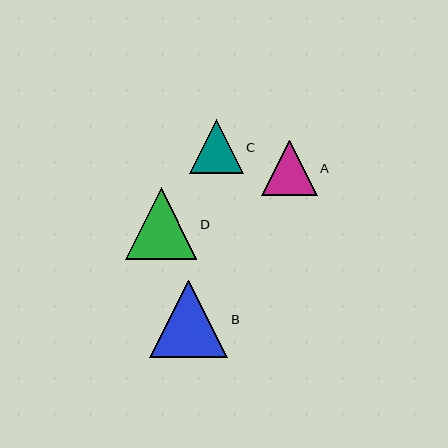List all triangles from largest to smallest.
From largest to smallest: B, D, A, C.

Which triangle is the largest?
Triangle B is the largest with a size of approximately 78 pixels.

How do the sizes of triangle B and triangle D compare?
Triangle B and triangle D are approximately the same size.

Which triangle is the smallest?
Triangle C is the smallest with a size of approximately 54 pixels.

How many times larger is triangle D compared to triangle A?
Triangle D is approximately 1.3 times the size of triangle A.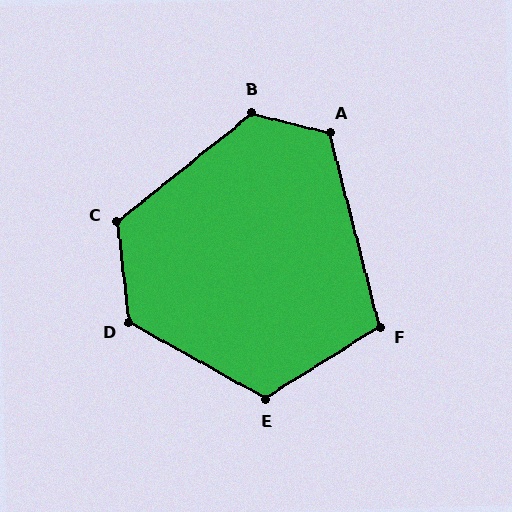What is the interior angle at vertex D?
Approximately 126 degrees (obtuse).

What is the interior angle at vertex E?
Approximately 119 degrees (obtuse).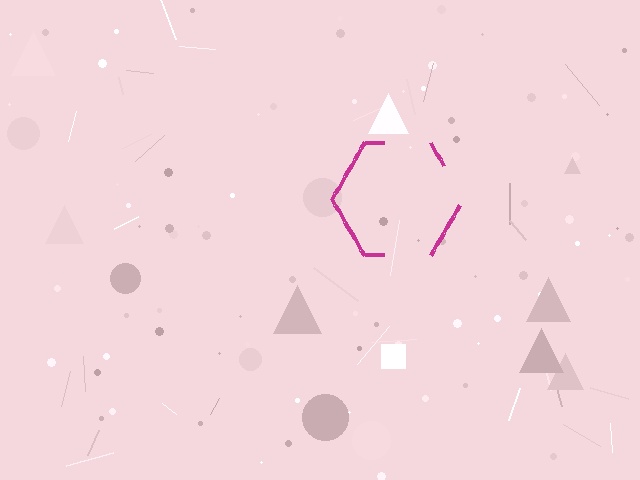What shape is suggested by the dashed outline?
The dashed outline suggests a hexagon.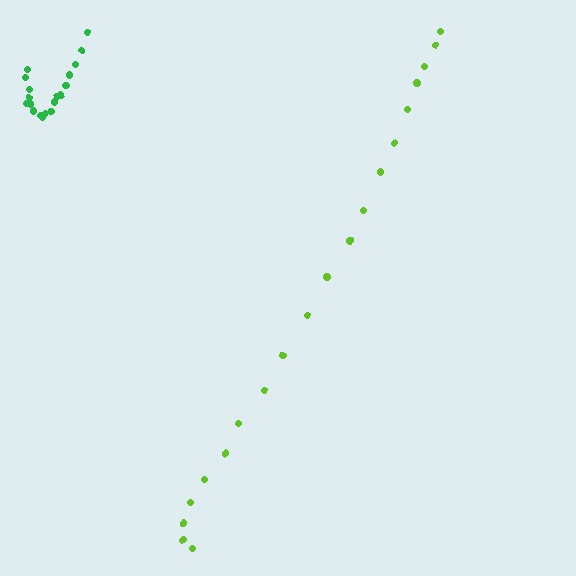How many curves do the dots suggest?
There are 2 distinct paths.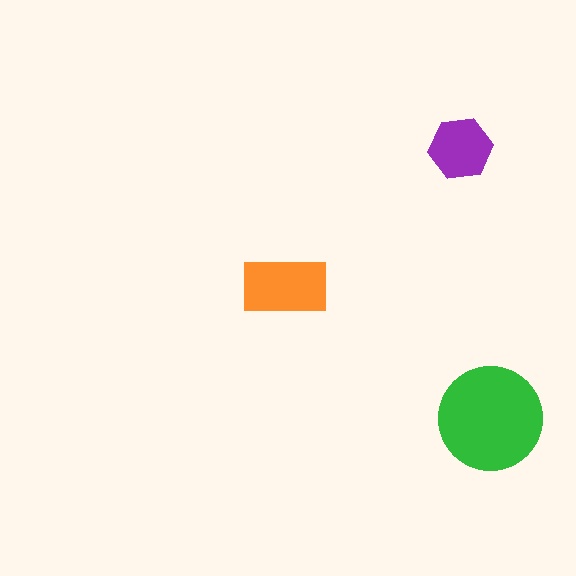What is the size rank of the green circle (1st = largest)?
1st.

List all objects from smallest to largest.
The purple hexagon, the orange rectangle, the green circle.